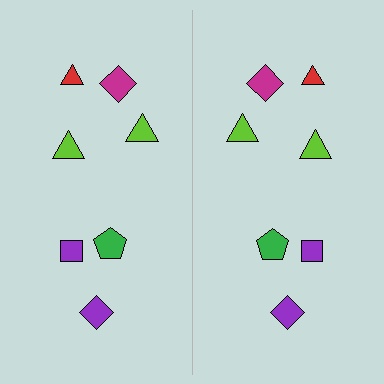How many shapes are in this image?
There are 14 shapes in this image.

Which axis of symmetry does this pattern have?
The pattern has a vertical axis of symmetry running through the center of the image.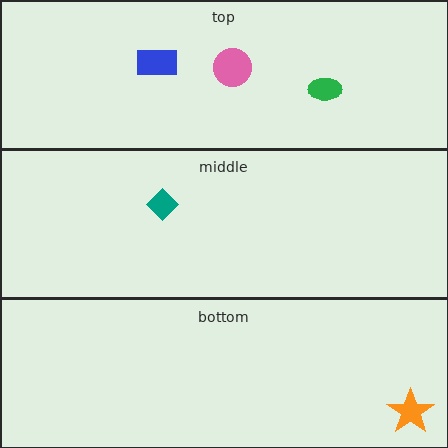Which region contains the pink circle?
The top region.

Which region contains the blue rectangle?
The top region.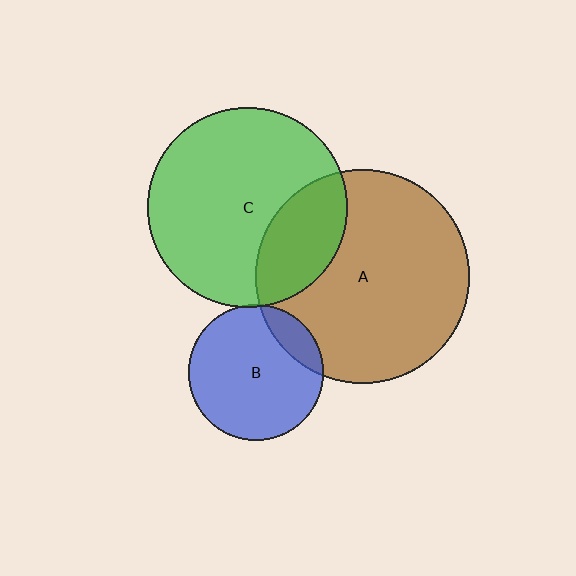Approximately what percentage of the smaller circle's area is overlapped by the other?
Approximately 5%.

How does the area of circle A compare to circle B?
Approximately 2.5 times.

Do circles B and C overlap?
Yes.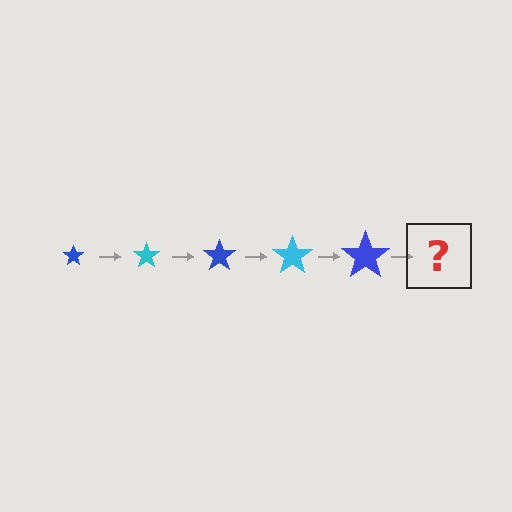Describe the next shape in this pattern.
It should be a cyan star, larger than the previous one.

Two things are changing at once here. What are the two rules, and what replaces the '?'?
The two rules are that the star grows larger each step and the color cycles through blue and cyan. The '?' should be a cyan star, larger than the previous one.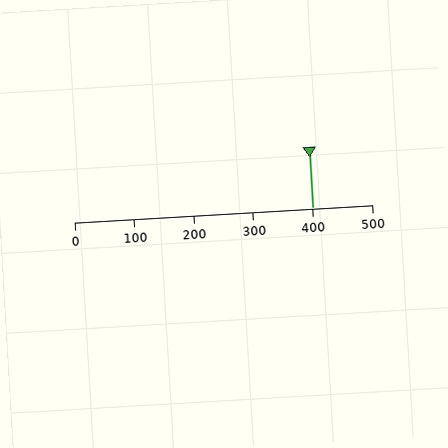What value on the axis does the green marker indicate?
The marker indicates approximately 400.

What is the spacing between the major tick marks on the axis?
The major ticks are spaced 100 apart.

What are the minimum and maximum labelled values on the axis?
The axis runs from 0 to 500.